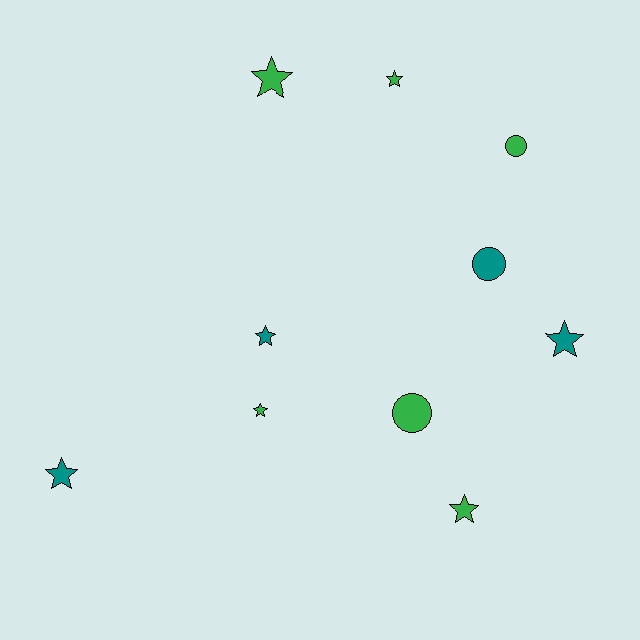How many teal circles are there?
There is 1 teal circle.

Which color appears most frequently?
Green, with 6 objects.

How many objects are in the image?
There are 10 objects.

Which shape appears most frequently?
Star, with 7 objects.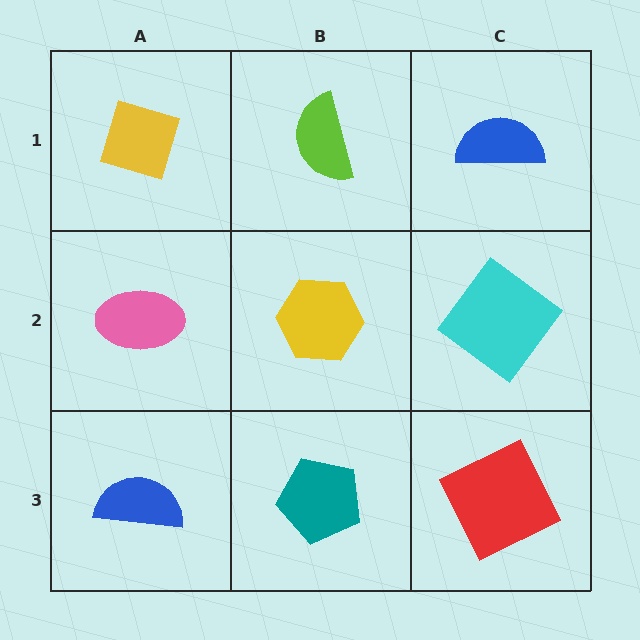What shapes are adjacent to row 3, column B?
A yellow hexagon (row 2, column B), a blue semicircle (row 3, column A), a red square (row 3, column C).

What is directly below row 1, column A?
A pink ellipse.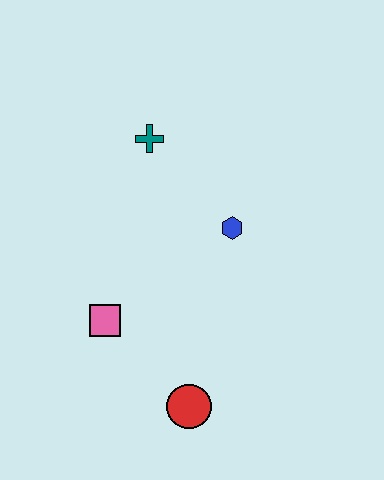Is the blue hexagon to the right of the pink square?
Yes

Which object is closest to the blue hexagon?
The teal cross is closest to the blue hexagon.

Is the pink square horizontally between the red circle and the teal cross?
No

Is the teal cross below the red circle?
No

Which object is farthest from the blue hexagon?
The red circle is farthest from the blue hexagon.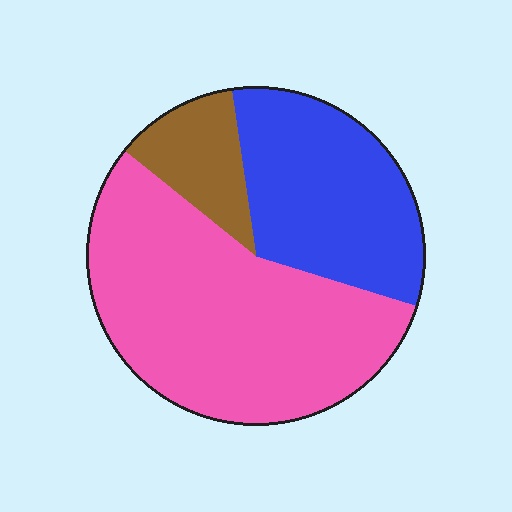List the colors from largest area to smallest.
From largest to smallest: pink, blue, brown.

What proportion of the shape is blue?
Blue covers about 30% of the shape.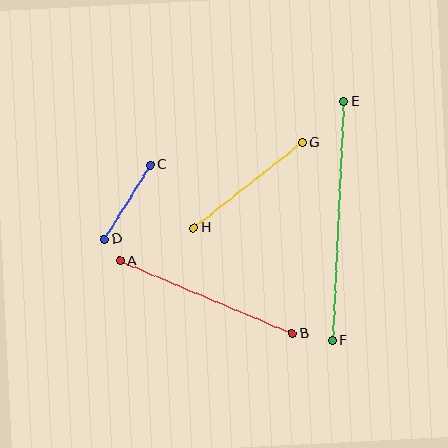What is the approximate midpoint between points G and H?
The midpoint is at approximately (248, 185) pixels.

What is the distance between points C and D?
The distance is approximately 88 pixels.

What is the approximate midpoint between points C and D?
The midpoint is at approximately (127, 202) pixels.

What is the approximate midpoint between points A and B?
The midpoint is at approximately (206, 297) pixels.